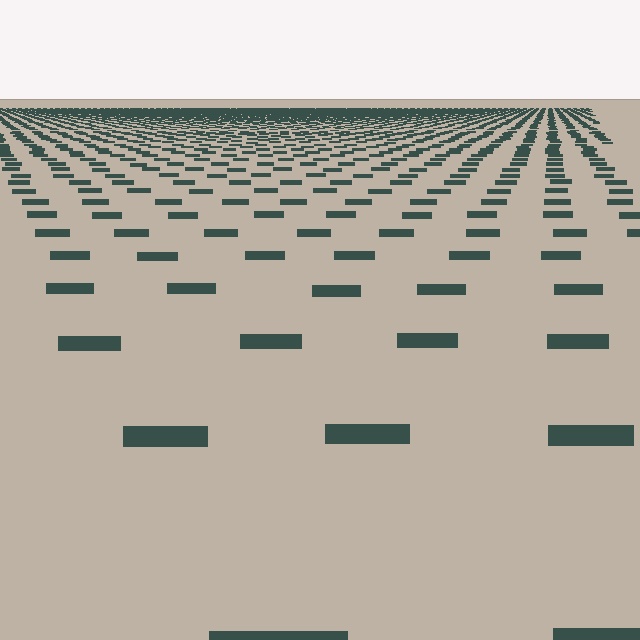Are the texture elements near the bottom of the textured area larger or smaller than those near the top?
Larger. Near the bottom, elements are closer to the viewer and appear at a bigger on-screen size.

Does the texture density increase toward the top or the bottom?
Density increases toward the top.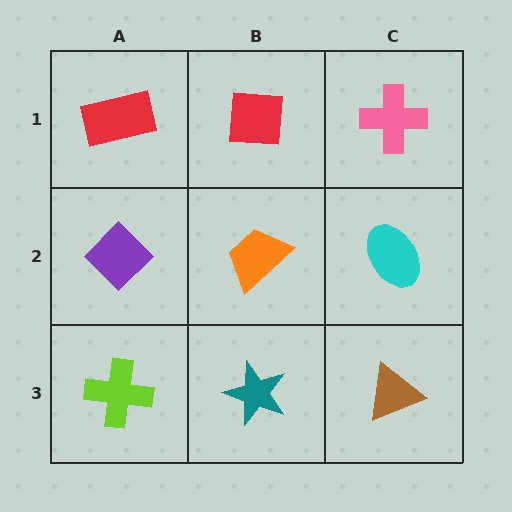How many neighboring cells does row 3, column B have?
3.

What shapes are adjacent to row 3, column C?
A cyan ellipse (row 2, column C), a teal star (row 3, column B).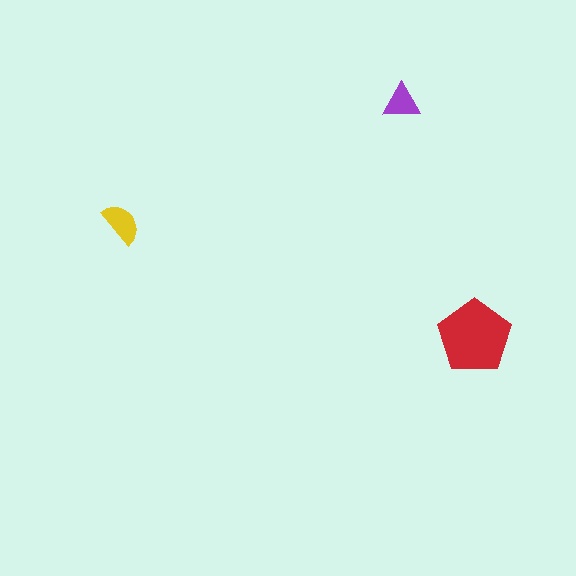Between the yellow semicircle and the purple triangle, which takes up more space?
The yellow semicircle.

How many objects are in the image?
There are 3 objects in the image.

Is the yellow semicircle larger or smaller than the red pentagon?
Smaller.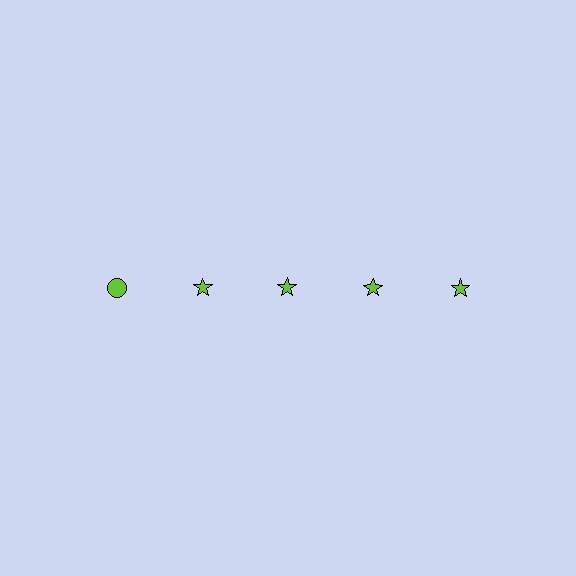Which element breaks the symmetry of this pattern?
The lime circle in the top row, leftmost column breaks the symmetry. All other shapes are lime stars.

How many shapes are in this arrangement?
There are 5 shapes arranged in a grid pattern.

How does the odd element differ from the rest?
It has a different shape: circle instead of star.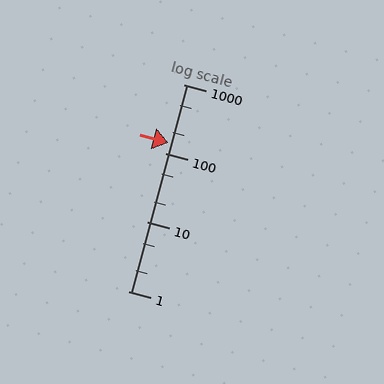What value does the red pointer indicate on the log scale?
The pointer indicates approximately 140.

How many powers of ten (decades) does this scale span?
The scale spans 3 decades, from 1 to 1000.